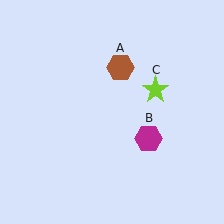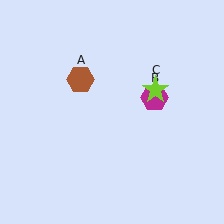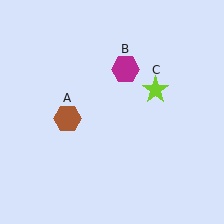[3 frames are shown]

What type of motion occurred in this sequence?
The brown hexagon (object A), magenta hexagon (object B) rotated counterclockwise around the center of the scene.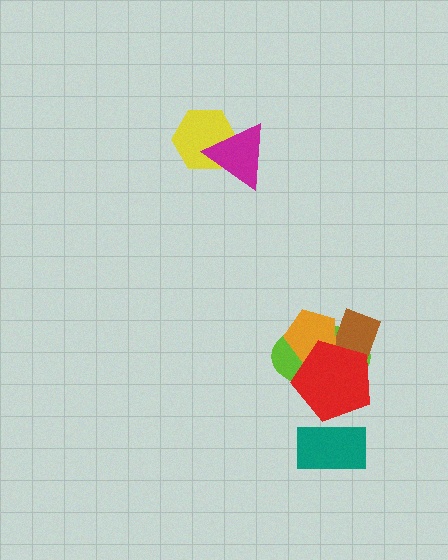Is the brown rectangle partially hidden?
Yes, it is partially covered by another shape.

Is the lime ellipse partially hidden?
Yes, it is partially covered by another shape.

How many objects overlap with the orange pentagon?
3 objects overlap with the orange pentagon.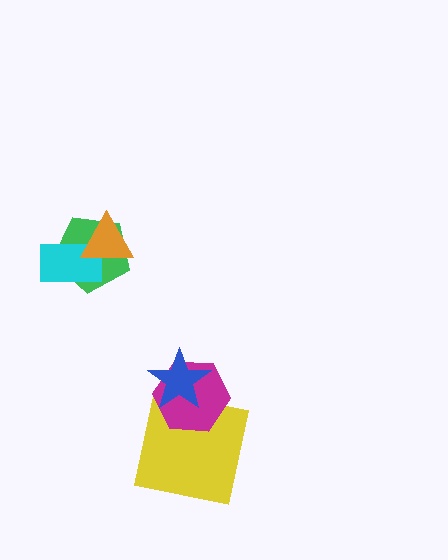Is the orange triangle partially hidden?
No, no other shape covers it.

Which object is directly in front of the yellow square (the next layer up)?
The magenta hexagon is directly in front of the yellow square.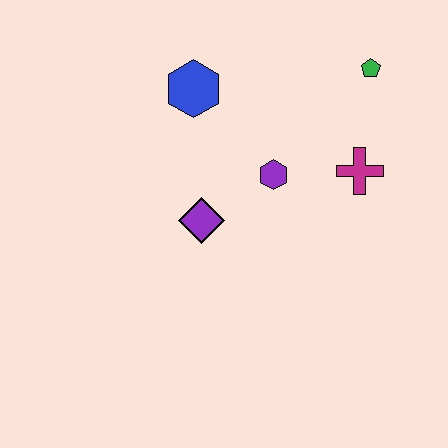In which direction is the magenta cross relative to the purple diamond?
The magenta cross is to the right of the purple diamond.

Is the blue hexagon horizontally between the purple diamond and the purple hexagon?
No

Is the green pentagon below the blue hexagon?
No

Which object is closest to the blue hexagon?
The purple hexagon is closest to the blue hexagon.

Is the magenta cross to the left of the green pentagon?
Yes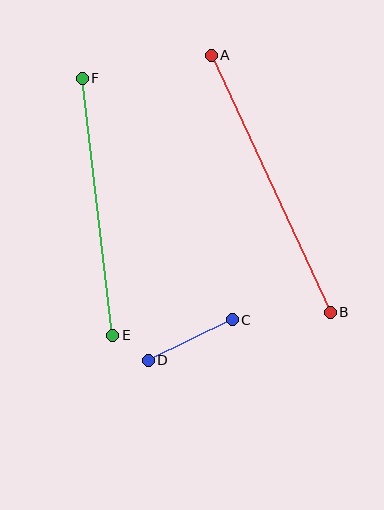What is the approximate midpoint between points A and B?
The midpoint is at approximately (271, 184) pixels.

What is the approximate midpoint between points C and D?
The midpoint is at approximately (190, 340) pixels.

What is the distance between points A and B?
The distance is approximately 283 pixels.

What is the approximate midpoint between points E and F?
The midpoint is at approximately (98, 207) pixels.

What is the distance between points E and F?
The distance is approximately 259 pixels.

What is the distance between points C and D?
The distance is approximately 93 pixels.